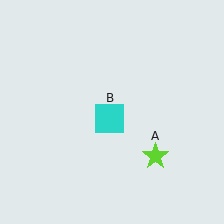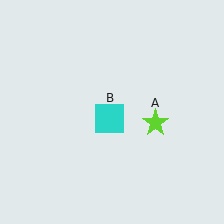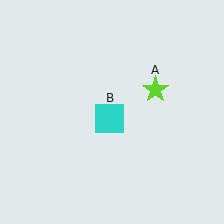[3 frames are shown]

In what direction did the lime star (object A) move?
The lime star (object A) moved up.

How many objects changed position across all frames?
1 object changed position: lime star (object A).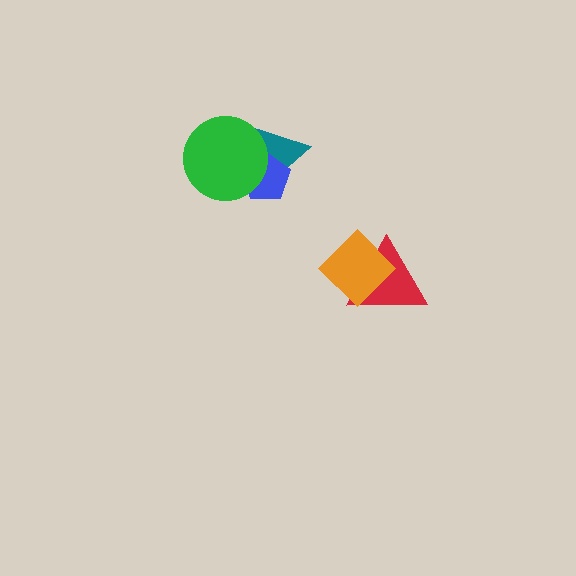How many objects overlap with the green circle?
2 objects overlap with the green circle.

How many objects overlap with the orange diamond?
1 object overlaps with the orange diamond.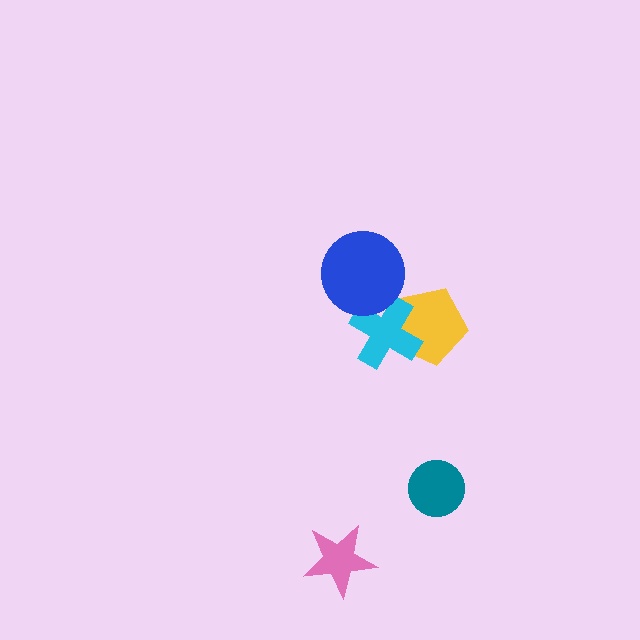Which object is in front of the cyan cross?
The blue circle is in front of the cyan cross.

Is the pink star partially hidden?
No, no other shape covers it.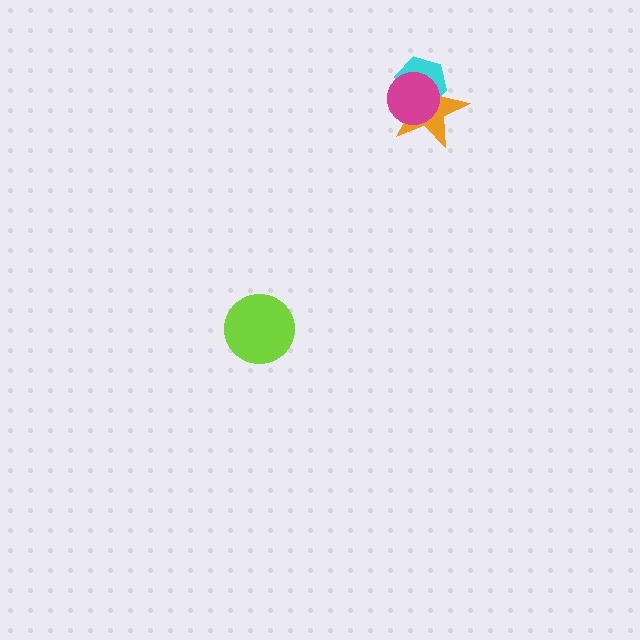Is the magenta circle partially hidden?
No, no other shape covers it.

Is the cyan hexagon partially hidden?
Yes, it is partially covered by another shape.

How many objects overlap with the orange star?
2 objects overlap with the orange star.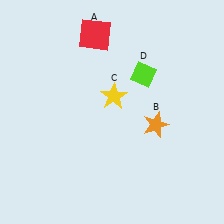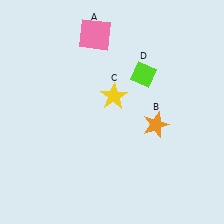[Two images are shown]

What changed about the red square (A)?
In Image 1, A is red. In Image 2, it changed to pink.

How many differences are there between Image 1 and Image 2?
There is 1 difference between the two images.